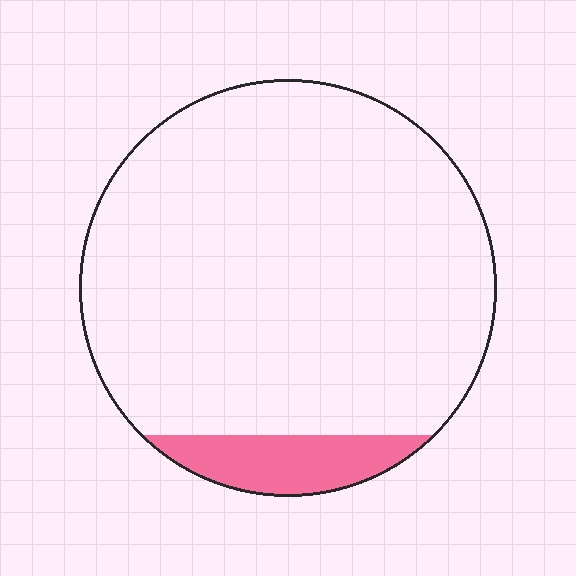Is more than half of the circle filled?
No.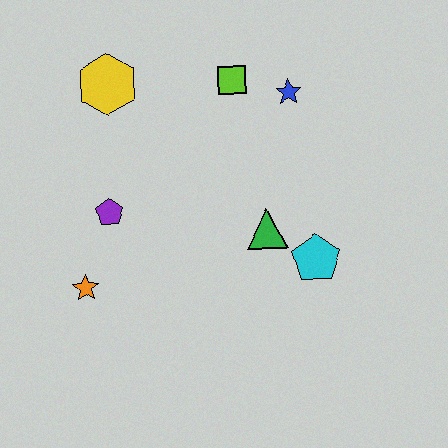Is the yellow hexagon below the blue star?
No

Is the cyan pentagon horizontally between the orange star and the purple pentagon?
No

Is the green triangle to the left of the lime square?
No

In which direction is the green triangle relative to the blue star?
The green triangle is below the blue star.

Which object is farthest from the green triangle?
The yellow hexagon is farthest from the green triangle.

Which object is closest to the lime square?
The blue star is closest to the lime square.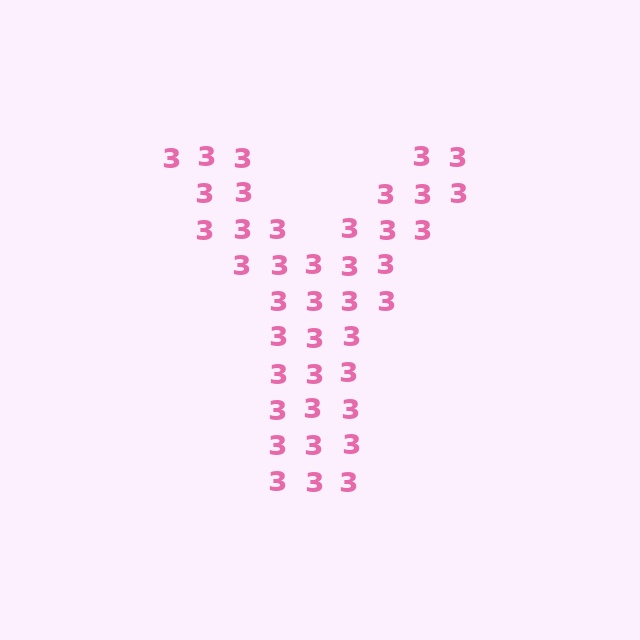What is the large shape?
The large shape is the letter Y.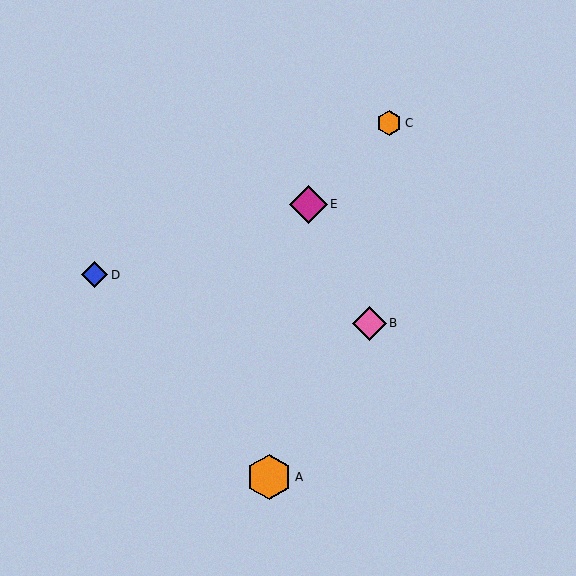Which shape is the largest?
The orange hexagon (labeled A) is the largest.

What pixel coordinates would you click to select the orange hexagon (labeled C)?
Click at (389, 123) to select the orange hexagon C.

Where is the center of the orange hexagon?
The center of the orange hexagon is at (389, 123).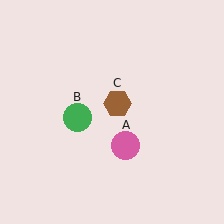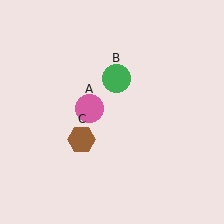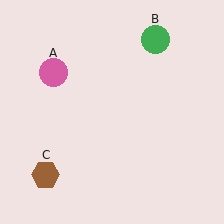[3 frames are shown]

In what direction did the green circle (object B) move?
The green circle (object B) moved up and to the right.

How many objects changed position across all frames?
3 objects changed position: pink circle (object A), green circle (object B), brown hexagon (object C).